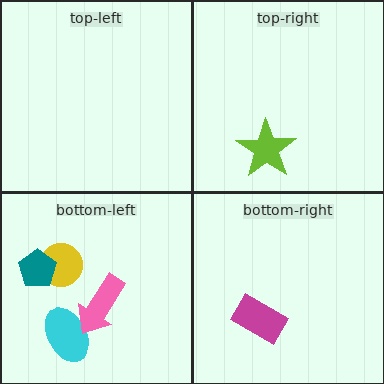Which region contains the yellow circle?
The bottom-left region.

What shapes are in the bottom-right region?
The magenta rectangle.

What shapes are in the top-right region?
The lime star.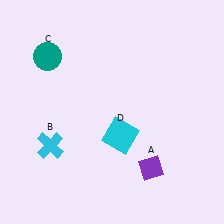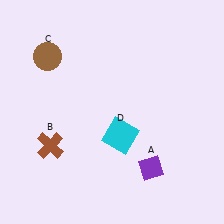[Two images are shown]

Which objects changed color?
B changed from cyan to brown. C changed from teal to brown.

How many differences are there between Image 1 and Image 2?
There are 2 differences between the two images.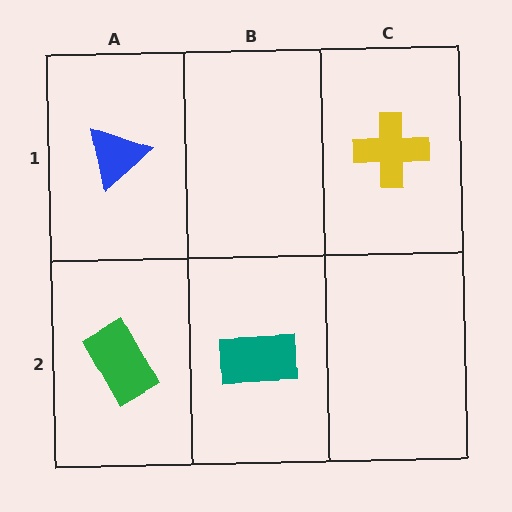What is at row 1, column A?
A blue triangle.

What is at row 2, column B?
A teal rectangle.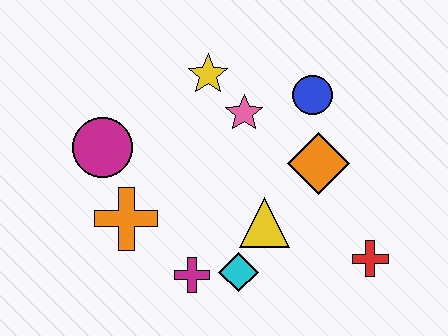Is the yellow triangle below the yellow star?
Yes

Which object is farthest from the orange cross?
The red cross is farthest from the orange cross.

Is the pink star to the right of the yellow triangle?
No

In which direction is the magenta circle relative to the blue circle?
The magenta circle is to the left of the blue circle.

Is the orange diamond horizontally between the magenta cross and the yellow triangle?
No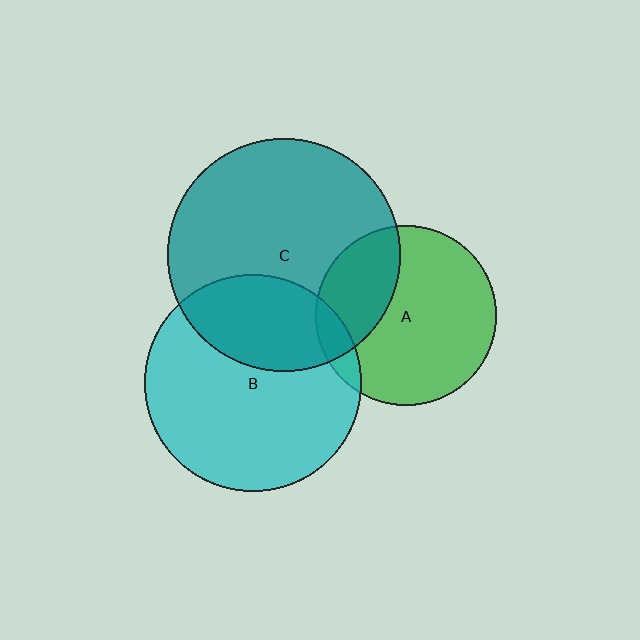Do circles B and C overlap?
Yes.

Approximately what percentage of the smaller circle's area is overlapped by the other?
Approximately 30%.